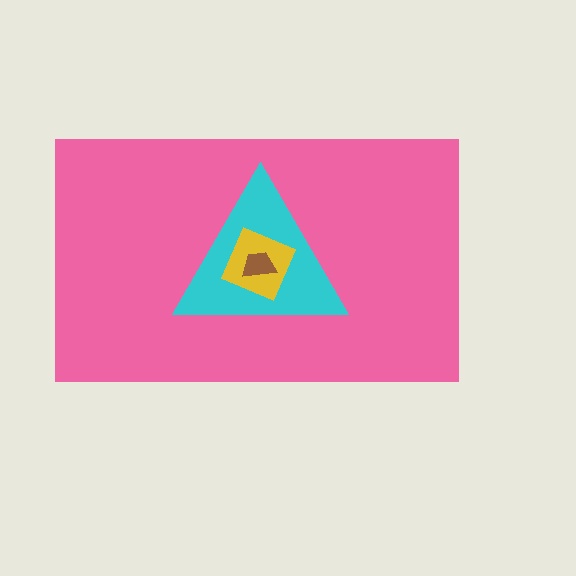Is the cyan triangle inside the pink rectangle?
Yes.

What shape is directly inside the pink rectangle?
The cyan triangle.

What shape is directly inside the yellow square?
The brown trapezoid.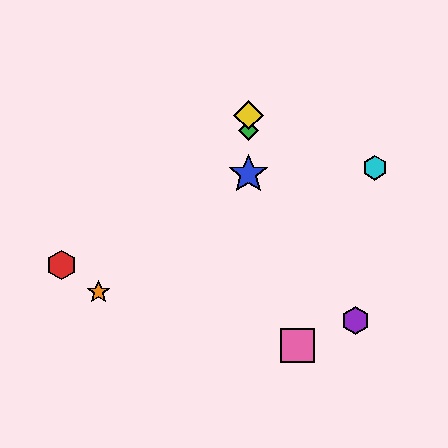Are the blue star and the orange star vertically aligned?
No, the blue star is at x≈248 and the orange star is at x≈98.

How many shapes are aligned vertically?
3 shapes (the blue star, the green diamond, the yellow diamond) are aligned vertically.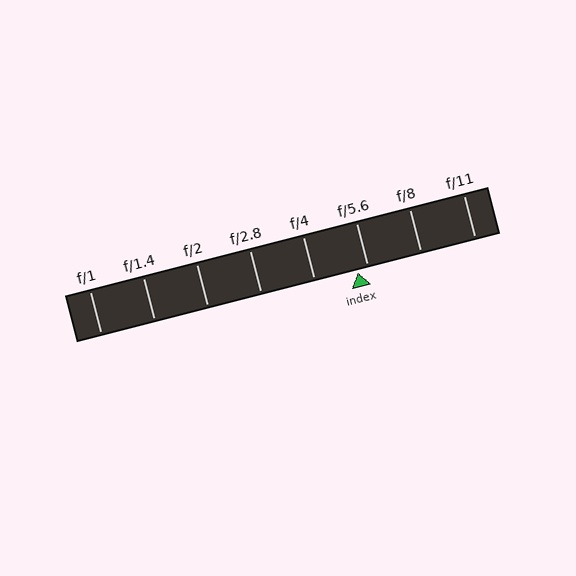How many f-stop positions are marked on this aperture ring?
There are 8 f-stop positions marked.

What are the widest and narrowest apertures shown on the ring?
The widest aperture shown is f/1 and the narrowest is f/11.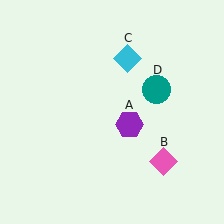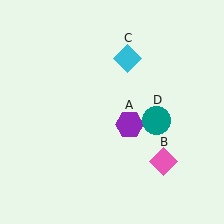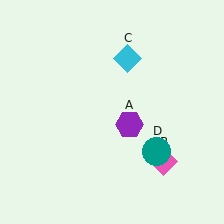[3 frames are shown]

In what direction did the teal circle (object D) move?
The teal circle (object D) moved down.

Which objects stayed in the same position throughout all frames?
Purple hexagon (object A) and pink diamond (object B) and cyan diamond (object C) remained stationary.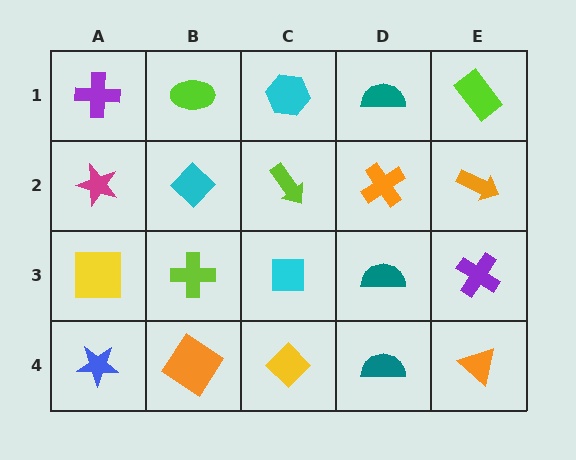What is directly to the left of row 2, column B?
A magenta star.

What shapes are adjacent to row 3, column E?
An orange arrow (row 2, column E), an orange triangle (row 4, column E), a teal semicircle (row 3, column D).